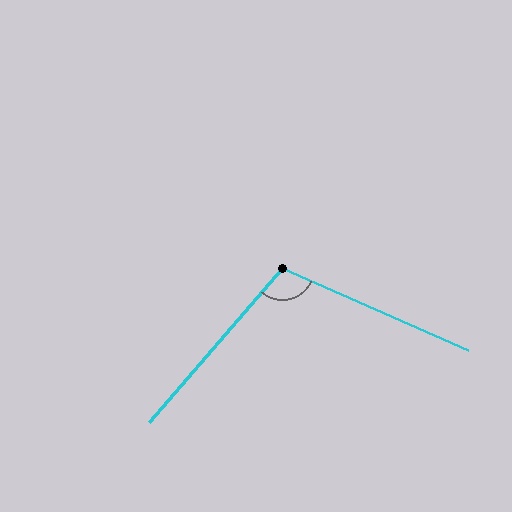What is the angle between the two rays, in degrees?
Approximately 107 degrees.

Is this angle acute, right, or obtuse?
It is obtuse.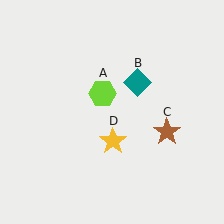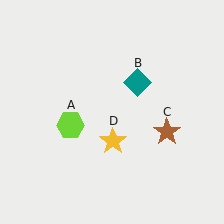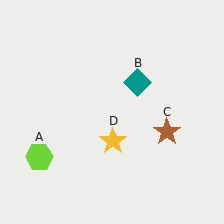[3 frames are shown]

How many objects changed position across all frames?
1 object changed position: lime hexagon (object A).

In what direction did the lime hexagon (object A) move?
The lime hexagon (object A) moved down and to the left.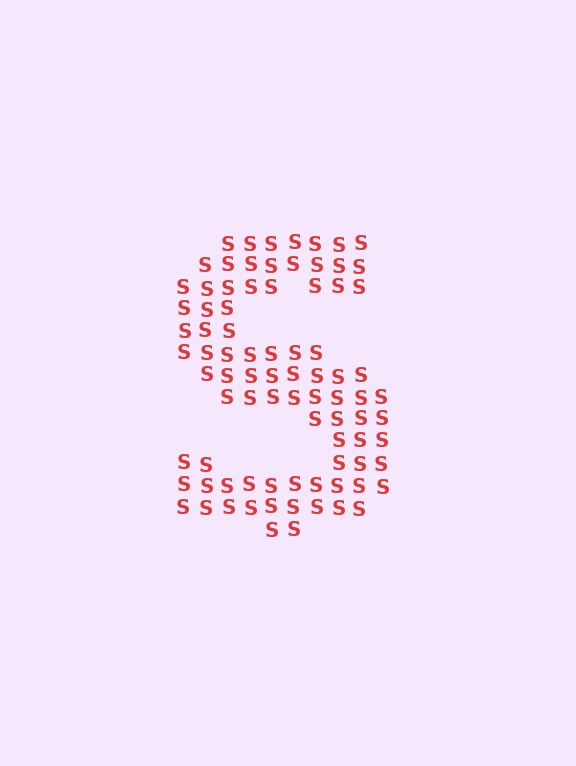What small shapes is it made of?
It is made of small letter S's.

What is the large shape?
The large shape is the letter S.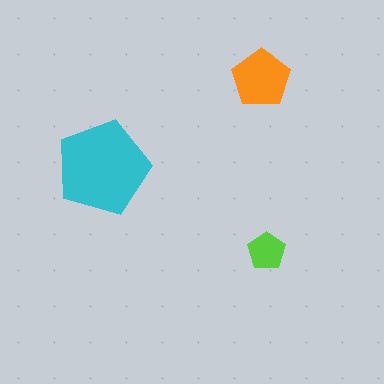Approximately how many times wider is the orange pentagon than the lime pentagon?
About 1.5 times wider.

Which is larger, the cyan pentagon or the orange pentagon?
The cyan one.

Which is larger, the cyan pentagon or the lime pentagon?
The cyan one.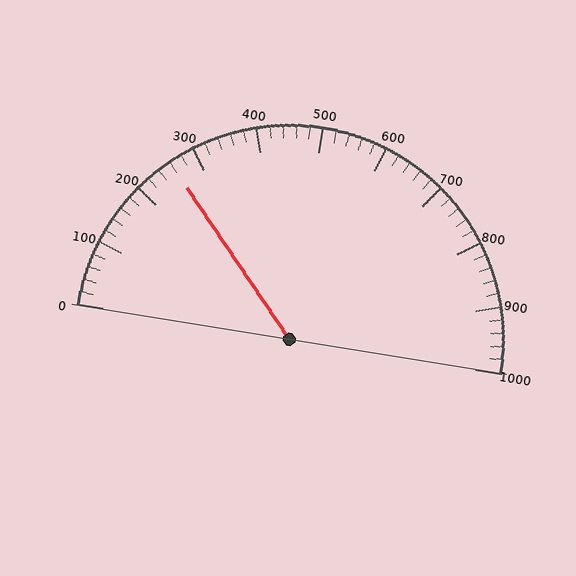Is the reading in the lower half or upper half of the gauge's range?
The reading is in the lower half of the range (0 to 1000).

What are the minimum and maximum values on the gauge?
The gauge ranges from 0 to 1000.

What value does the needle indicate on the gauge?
The needle indicates approximately 260.